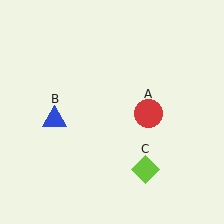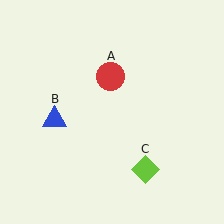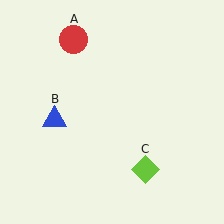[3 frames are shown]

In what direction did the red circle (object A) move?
The red circle (object A) moved up and to the left.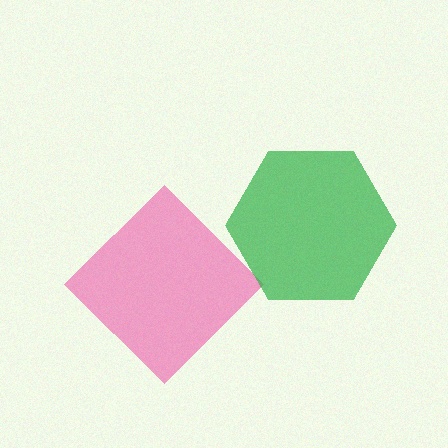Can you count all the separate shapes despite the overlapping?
Yes, there are 2 separate shapes.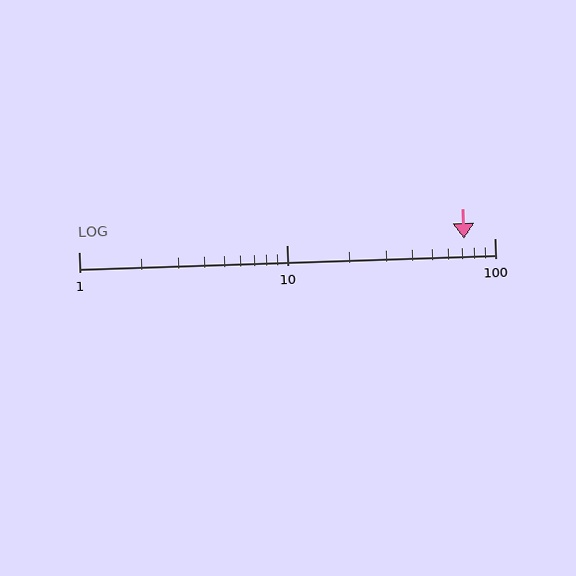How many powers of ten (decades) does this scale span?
The scale spans 2 decades, from 1 to 100.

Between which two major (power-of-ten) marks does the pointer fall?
The pointer is between 10 and 100.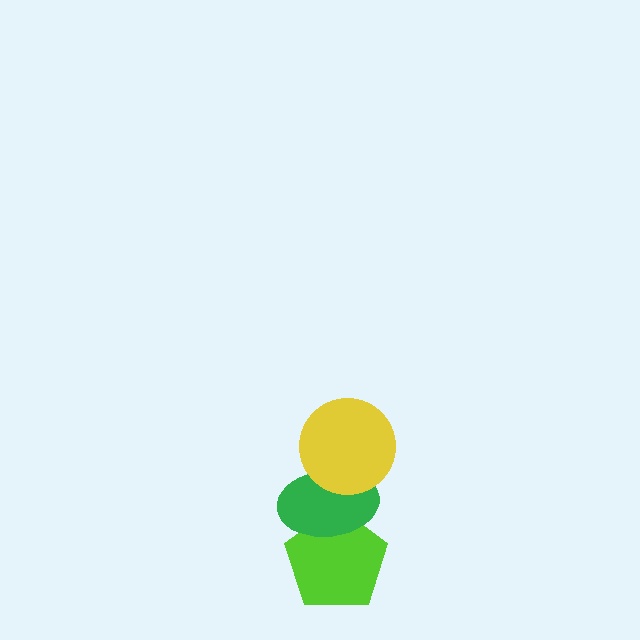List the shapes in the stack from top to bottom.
From top to bottom: the yellow circle, the green ellipse, the lime pentagon.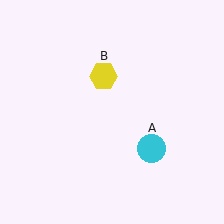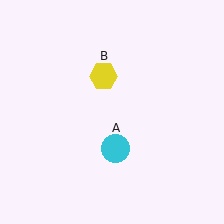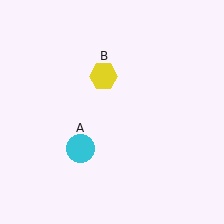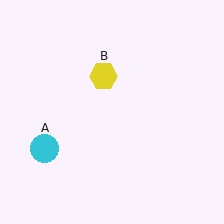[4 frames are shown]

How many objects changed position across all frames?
1 object changed position: cyan circle (object A).